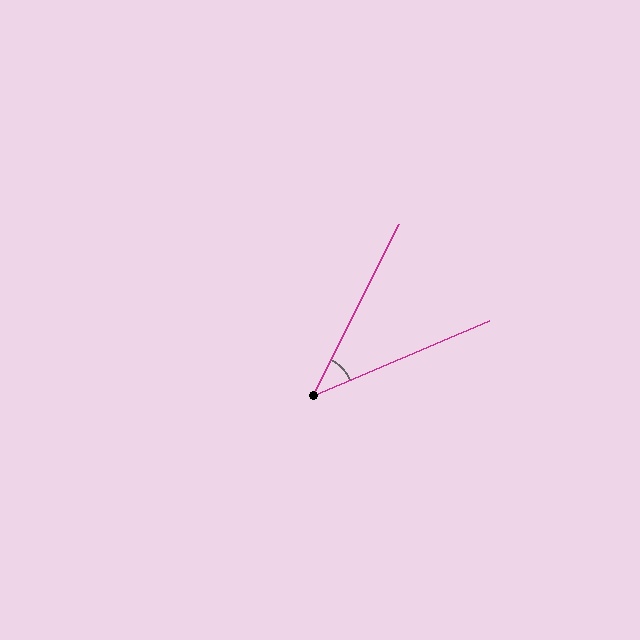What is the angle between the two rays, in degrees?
Approximately 40 degrees.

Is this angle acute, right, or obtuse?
It is acute.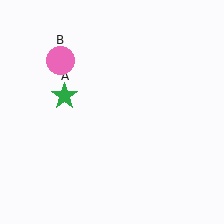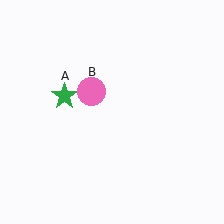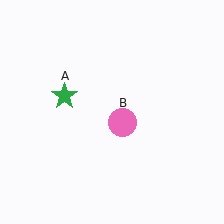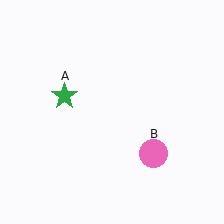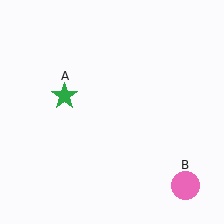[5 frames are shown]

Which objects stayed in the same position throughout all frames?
Green star (object A) remained stationary.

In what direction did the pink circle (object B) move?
The pink circle (object B) moved down and to the right.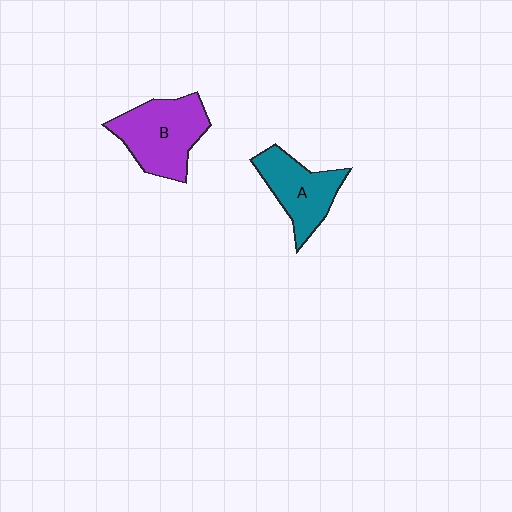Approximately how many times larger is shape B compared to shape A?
Approximately 1.2 times.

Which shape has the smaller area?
Shape A (teal).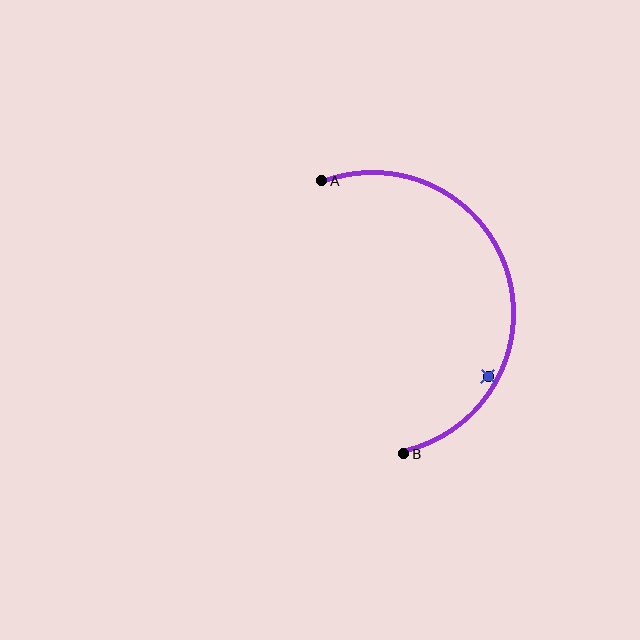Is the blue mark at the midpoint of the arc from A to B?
No — the blue mark does not lie on the arc at all. It sits slightly inside the curve.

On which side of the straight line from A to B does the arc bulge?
The arc bulges to the right of the straight line connecting A and B.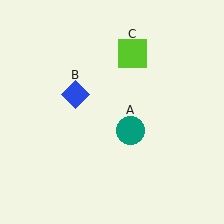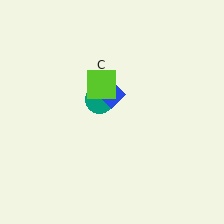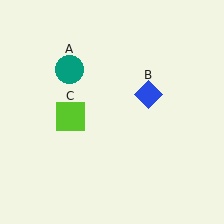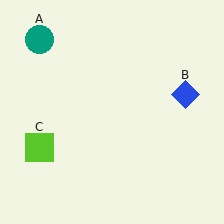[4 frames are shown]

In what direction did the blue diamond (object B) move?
The blue diamond (object B) moved right.